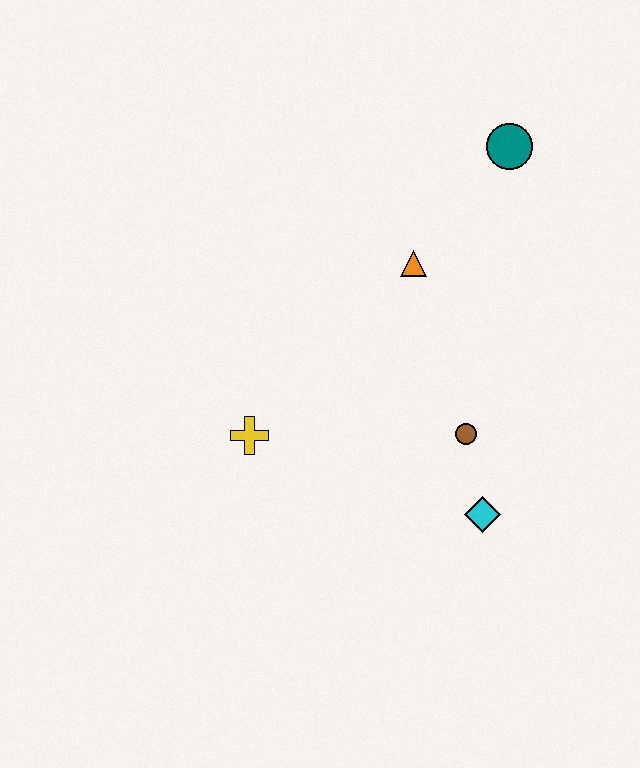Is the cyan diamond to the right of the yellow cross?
Yes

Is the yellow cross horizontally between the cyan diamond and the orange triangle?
No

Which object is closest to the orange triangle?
The teal circle is closest to the orange triangle.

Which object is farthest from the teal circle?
The yellow cross is farthest from the teal circle.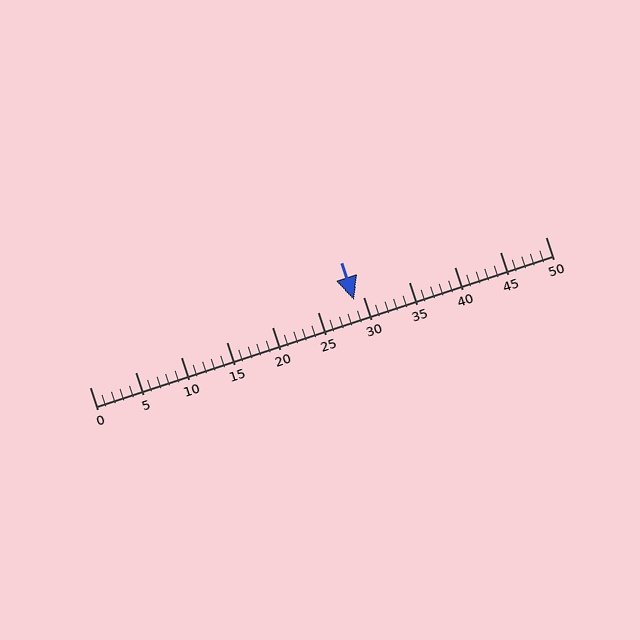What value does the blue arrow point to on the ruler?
The blue arrow points to approximately 29.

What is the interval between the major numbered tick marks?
The major tick marks are spaced 5 units apart.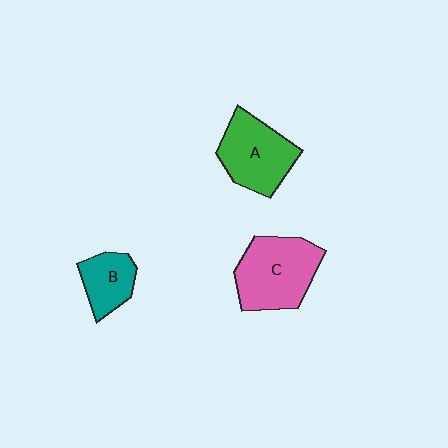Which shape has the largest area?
Shape C (pink).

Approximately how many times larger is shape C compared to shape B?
Approximately 1.9 times.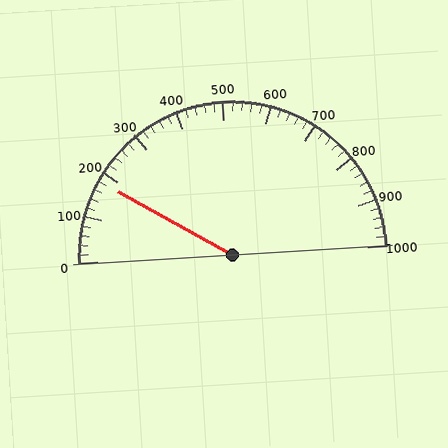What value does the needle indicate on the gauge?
The needle indicates approximately 180.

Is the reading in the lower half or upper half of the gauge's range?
The reading is in the lower half of the range (0 to 1000).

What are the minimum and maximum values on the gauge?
The gauge ranges from 0 to 1000.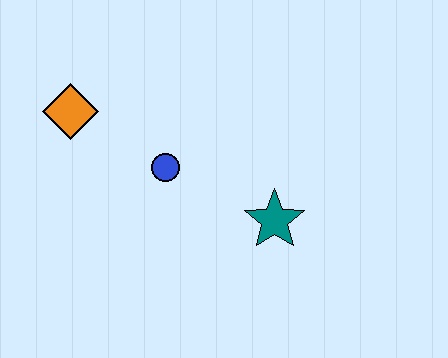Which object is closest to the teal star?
The blue circle is closest to the teal star.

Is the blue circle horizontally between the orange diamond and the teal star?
Yes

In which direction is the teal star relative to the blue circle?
The teal star is to the right of the blue circle.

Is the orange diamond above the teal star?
Yes